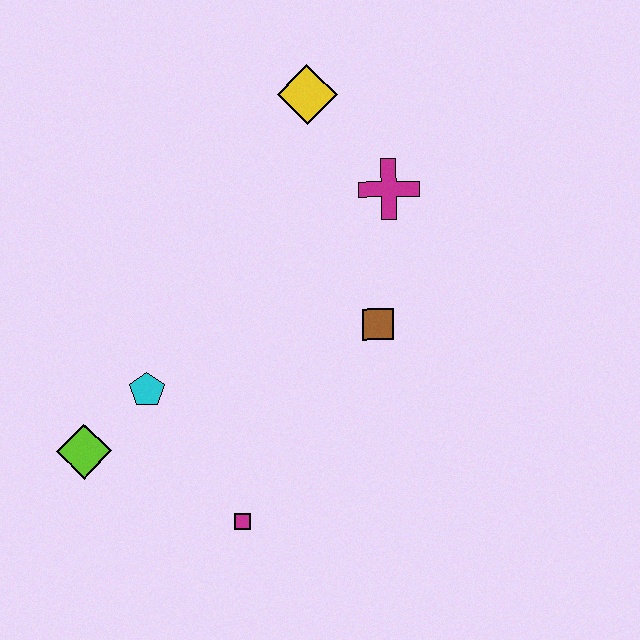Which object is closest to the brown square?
The magenta cross is closest to the brown square.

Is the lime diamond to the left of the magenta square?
Yes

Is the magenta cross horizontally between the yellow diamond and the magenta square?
No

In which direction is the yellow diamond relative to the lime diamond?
The yellow diamond is above the lime diamond.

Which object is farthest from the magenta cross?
The lime diamond is farthest from the magenta cross.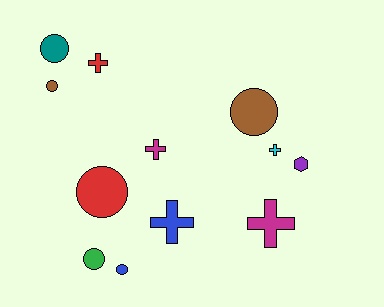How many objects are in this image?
There are 12 objects.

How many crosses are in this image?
There are 5 crosses.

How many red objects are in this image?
There are 2 red objects.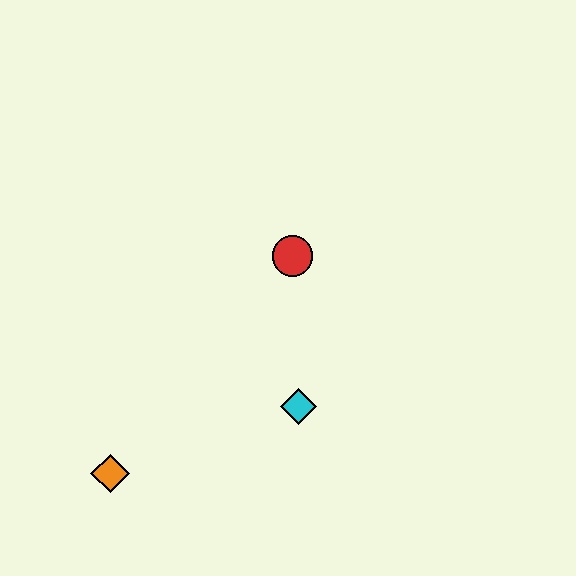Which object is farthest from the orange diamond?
The red circle is farthest from the orange diamond.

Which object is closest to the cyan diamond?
The red circle is closest to the cyan diamond.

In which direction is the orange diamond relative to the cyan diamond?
The orange diamond is to the left of the cyan diamond.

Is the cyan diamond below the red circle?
Yes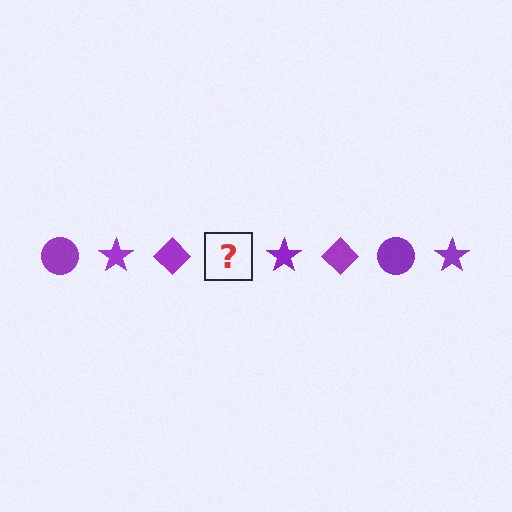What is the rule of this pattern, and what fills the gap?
The rule is that the pattern cycles through circle, star, diamond shapes in purple. The gap should be filled with a purple circle.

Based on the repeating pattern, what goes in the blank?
The blank should be a purple circle.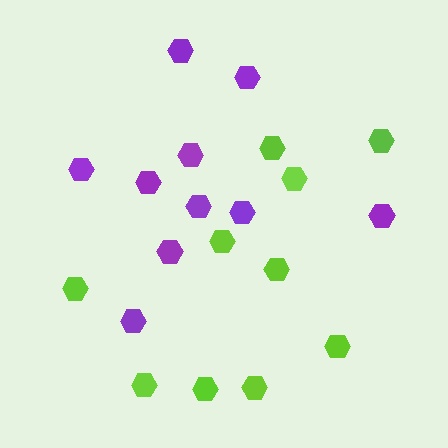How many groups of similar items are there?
There are 2 groups: one group of purple hexagons (10) and one group of lime hexagons (10).